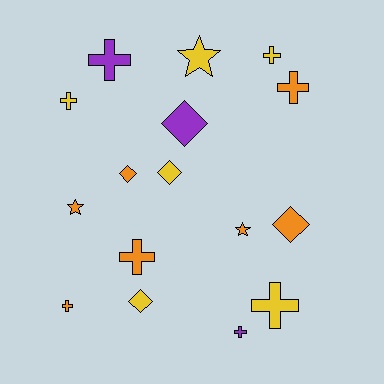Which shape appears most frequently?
Cross, with 8 objects.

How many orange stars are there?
There are 2 orange stars.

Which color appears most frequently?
Orange, with 7 objects.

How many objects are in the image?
There are 16 objects.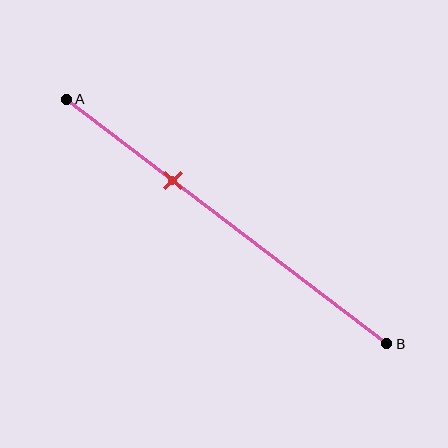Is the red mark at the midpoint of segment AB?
No, the mark is at about 35% from A, not at the 50% midpoint.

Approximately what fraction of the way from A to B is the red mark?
The red mark is approximately 35% of the way from A to B.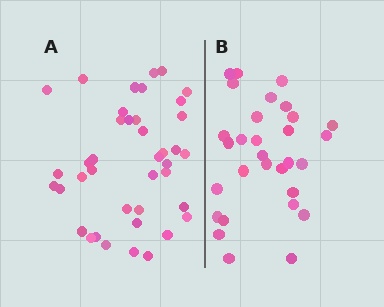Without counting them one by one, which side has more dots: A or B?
Region A (the left region) has more dots.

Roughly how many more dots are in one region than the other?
Region A has roughly 10 or so more dots than region B.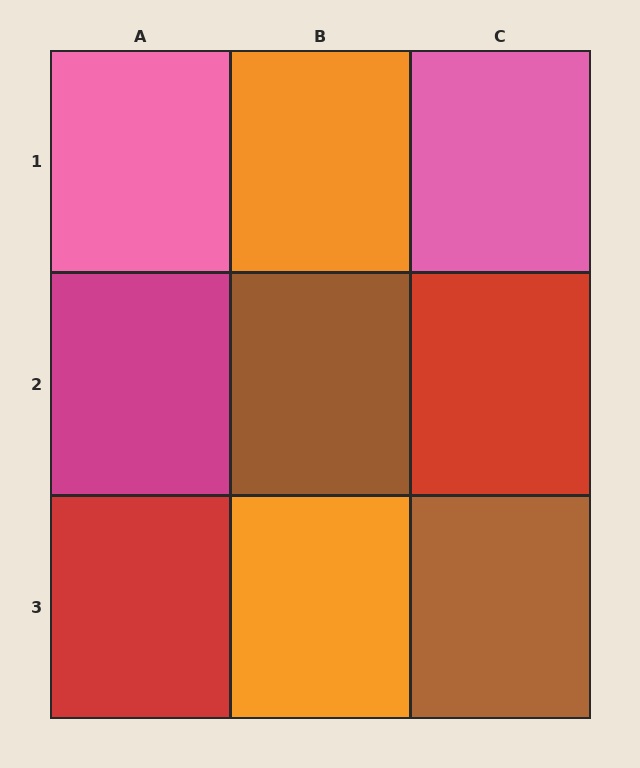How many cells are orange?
2 cells are orange.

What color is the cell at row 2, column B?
Brown.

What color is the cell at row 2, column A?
Magenta.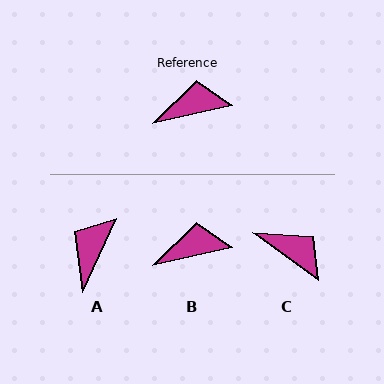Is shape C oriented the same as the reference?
No, it is off by about 49 degrees.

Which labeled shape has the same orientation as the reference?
B.